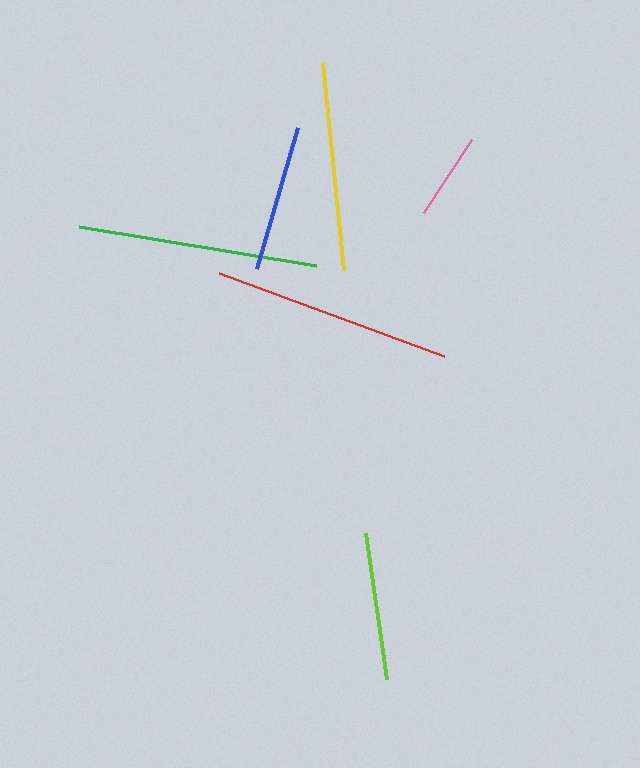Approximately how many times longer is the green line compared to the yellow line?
The green line is approximately 1.2 times the length of the yellow line.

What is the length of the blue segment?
The blue segment is approximately 147 pixels long.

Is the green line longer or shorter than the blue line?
The green line is longer than the blue line.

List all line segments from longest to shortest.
From longest to shortest: green, red, yellow, lime, blue, pink.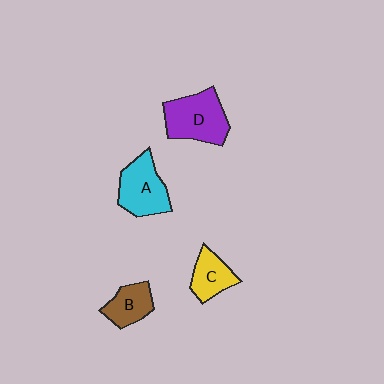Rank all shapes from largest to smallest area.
From largest to smallest: D (purple), A (cyan), C (yellow), B (brown).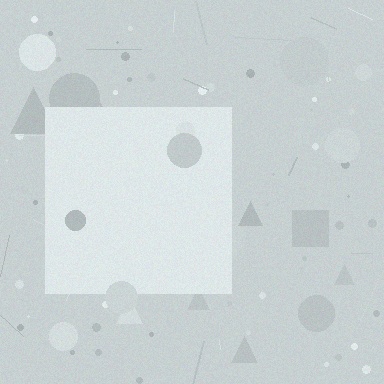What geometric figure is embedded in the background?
A square is embedded in the background.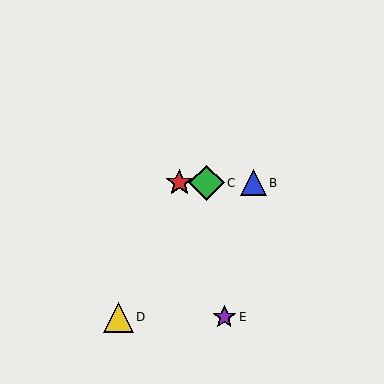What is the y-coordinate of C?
Object C is at y≈183.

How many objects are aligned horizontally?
3 objects (A, B, C) are aligned horizontally.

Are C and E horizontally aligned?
No, C is at y≈183 and E is at y≈317.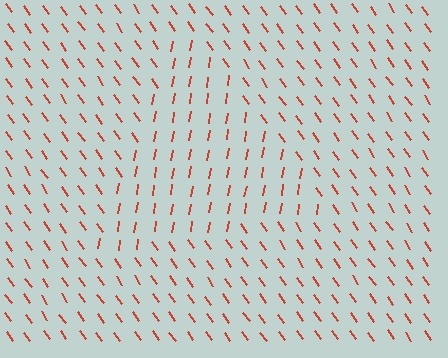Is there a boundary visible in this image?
Yes, there is a texture boundary formed by a change in line orientation.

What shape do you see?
I see a triangle.